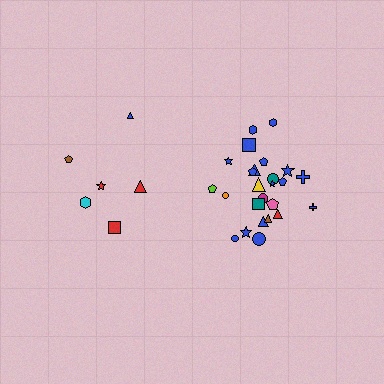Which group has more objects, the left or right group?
The right group.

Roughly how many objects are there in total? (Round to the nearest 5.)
Roughly 30 objects in total.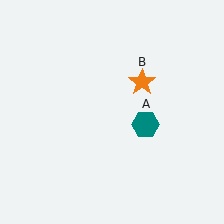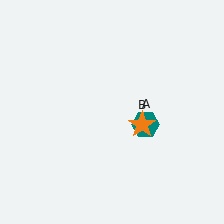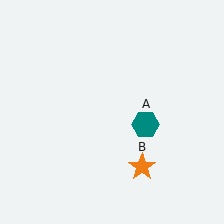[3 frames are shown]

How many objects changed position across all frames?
1 object changed position: orange star (object B).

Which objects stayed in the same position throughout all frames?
Teal hexagon (object A) remained stationary.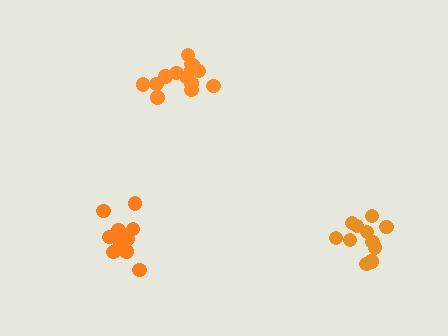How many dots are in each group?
Group 1: 14 dots, Group 2: 12 dots, Group 3: 11 dots (37 total).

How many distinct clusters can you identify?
There are 3 distinct clusters.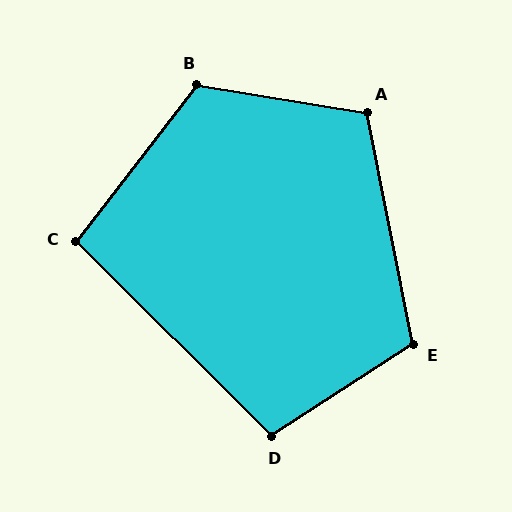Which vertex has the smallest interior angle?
C, at approximately 97 degrees.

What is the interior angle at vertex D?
Approximately 102 degrees (obtuse).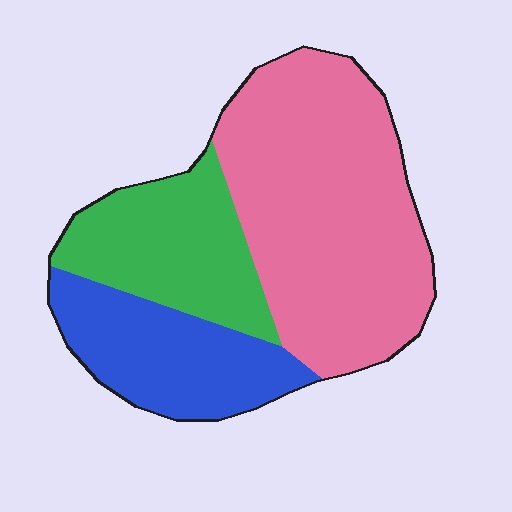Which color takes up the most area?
Pink, at roughly 55%.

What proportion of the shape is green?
Green takes up about one quarter (1/4) of the shape.